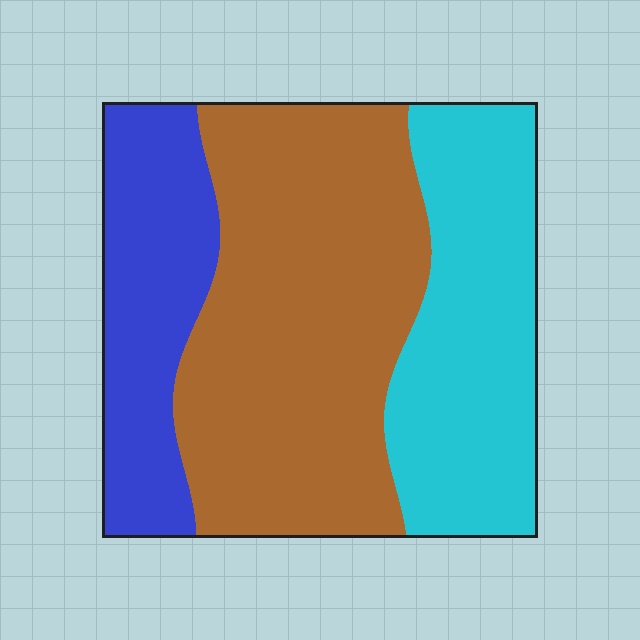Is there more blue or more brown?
Brown.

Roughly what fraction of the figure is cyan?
Cyan takes up between a sixth and a third of the figure.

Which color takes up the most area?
Brown, at roughly 50%.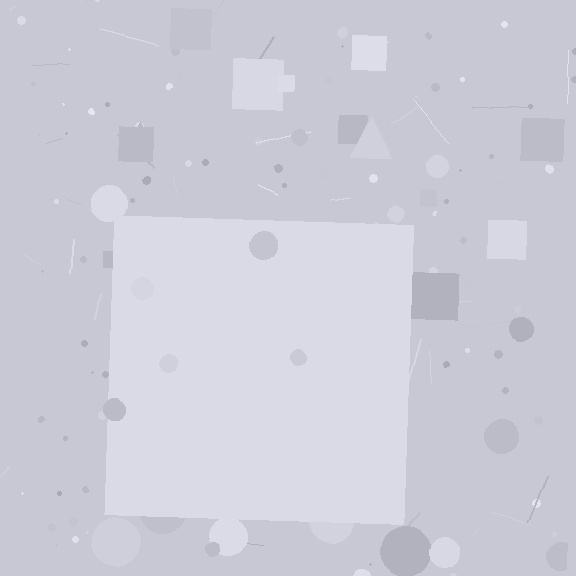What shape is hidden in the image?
A square is hidden in the image.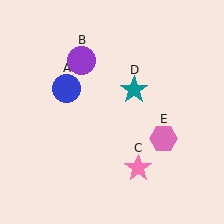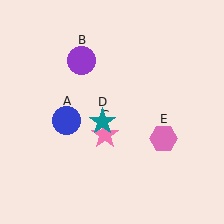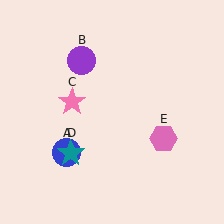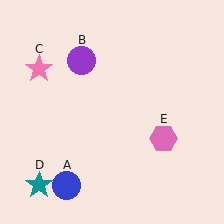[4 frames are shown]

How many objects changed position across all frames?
3 objects changed position: blue circle (object A), pink star (object C), teal star (object D).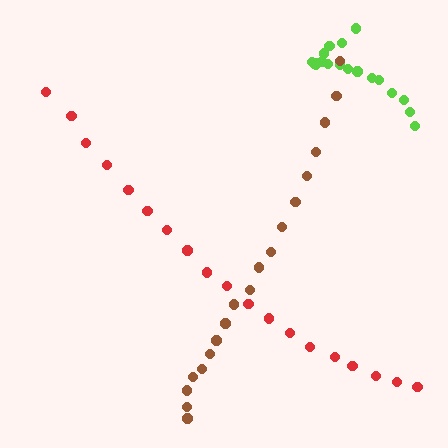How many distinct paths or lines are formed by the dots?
There are 3 distinct paths.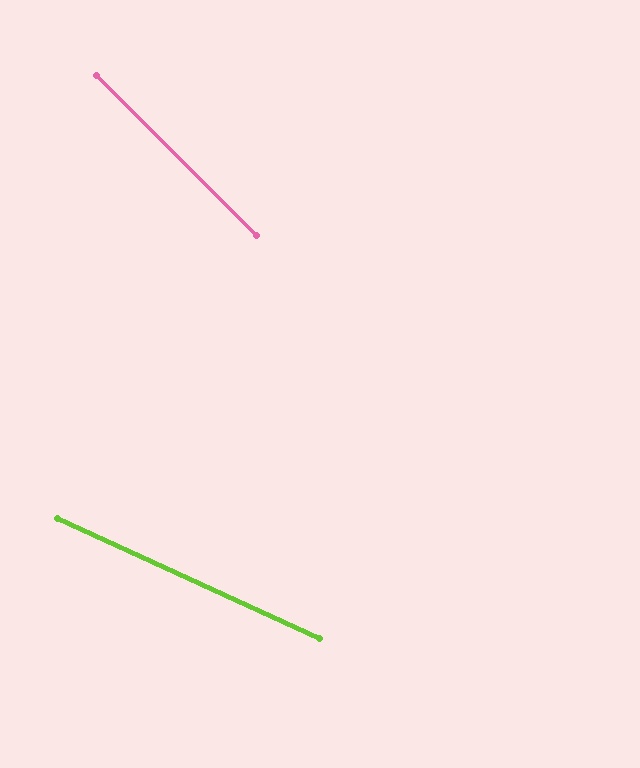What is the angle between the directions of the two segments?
Approximately 21 degrees.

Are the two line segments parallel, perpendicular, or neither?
Neither parallel nor perpendicular — they differ by about 21°.